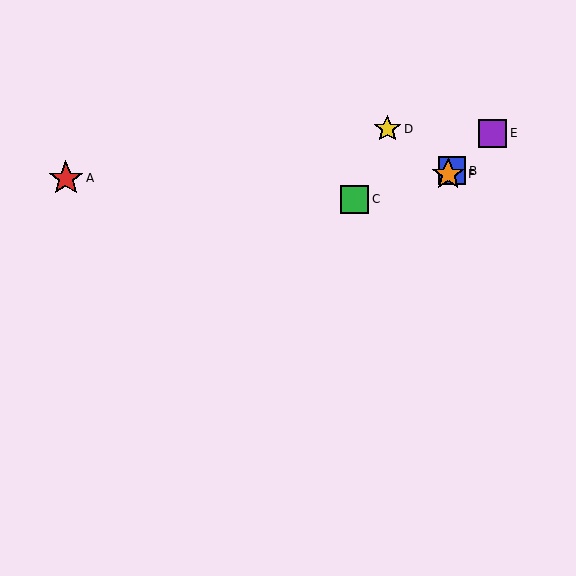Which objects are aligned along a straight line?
Objects B, E, F are aligned along a straight line.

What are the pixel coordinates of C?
Object C is at (355, 199).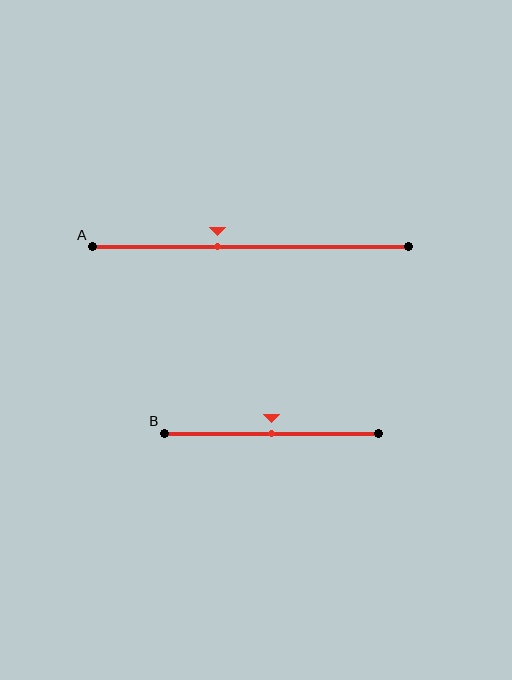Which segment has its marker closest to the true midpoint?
Segment B has its marker closest to the true midpoint.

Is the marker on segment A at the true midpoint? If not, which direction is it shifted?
No, the marker on segment A is shifted to the left by about 10% of the segment length.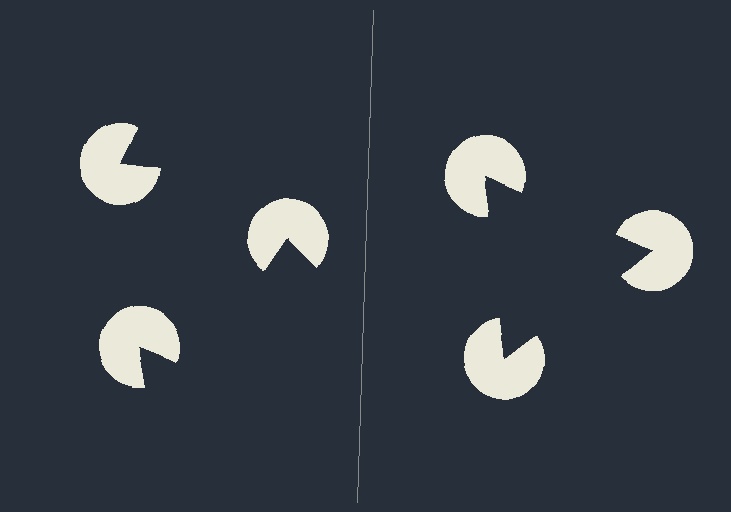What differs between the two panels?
The pac-man discs are positioned identically on both sides; only the wedge orientations differ. On the right they align to a triangle; on the left they are misaligned.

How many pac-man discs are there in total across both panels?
6 — 3 on each side.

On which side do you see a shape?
An illusory triangle appears on the right side. On the left side the wedge cuts are rotated, so no coherent shape forms.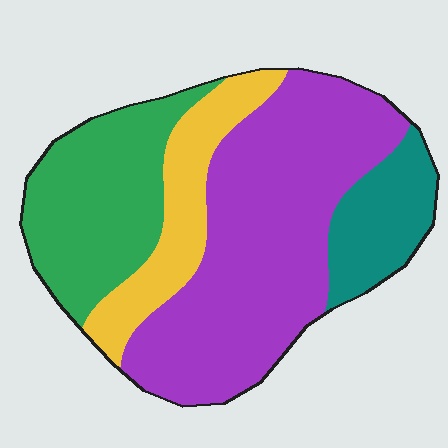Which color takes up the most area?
Purple, at roughly 50%.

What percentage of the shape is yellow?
Yellow takes up less than a quarter of the shape.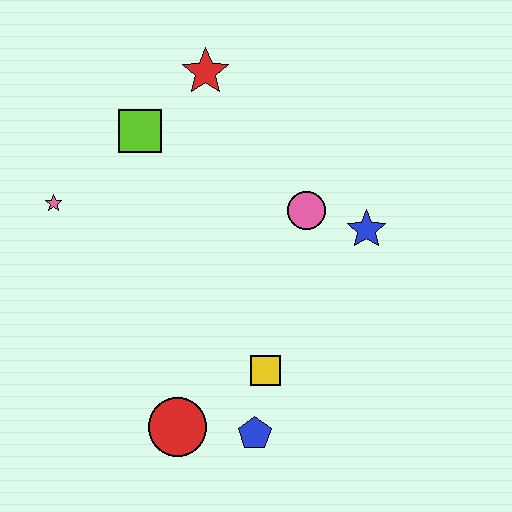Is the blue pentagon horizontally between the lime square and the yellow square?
Yes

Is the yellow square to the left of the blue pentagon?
No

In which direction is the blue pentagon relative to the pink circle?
The blue pentagon is below the pink circle.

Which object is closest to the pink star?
The lime square is closest to the pink star.